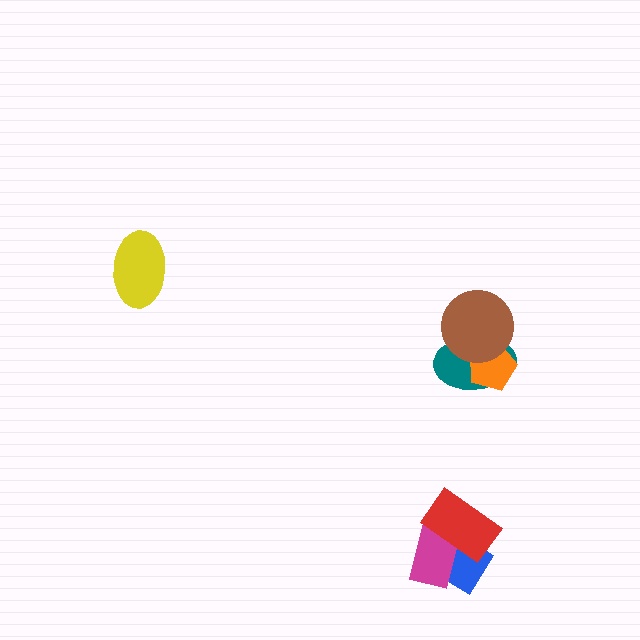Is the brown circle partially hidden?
No, no other shape covers it.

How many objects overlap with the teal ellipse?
2 objects overlap with the teal ellipse.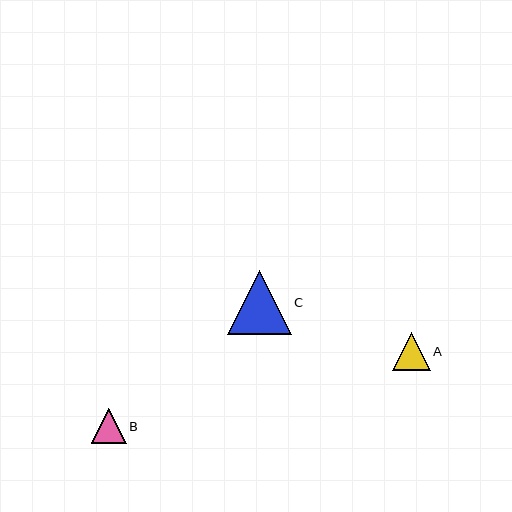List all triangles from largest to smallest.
From largest to smallest: C, A, B.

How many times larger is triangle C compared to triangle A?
Triangle C is approximately 1.7 times the size of triangle A.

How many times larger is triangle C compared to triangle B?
Triangle C is approximately 1.8 times the size of triangle B.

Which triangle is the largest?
Triangle C is the largest with a size of approximately 63 pixels.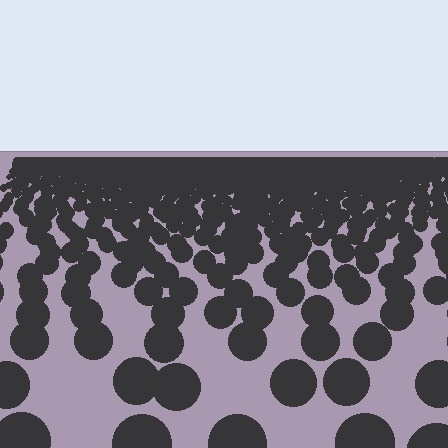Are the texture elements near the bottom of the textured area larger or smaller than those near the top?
Larger. Near the bottom, elements are closer to the viewer and appear at a bigger on-screen size.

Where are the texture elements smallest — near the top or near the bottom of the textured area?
Near the top.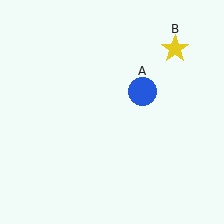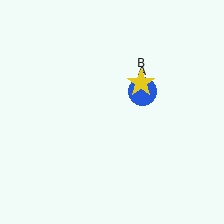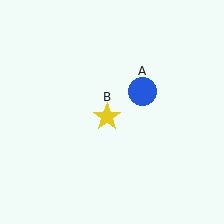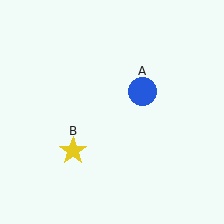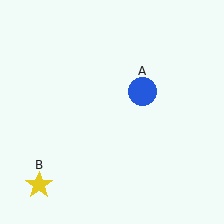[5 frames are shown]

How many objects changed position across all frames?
1 object changed position: yellow star (object B).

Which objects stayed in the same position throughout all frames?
Blue circle (object A) remained stationary.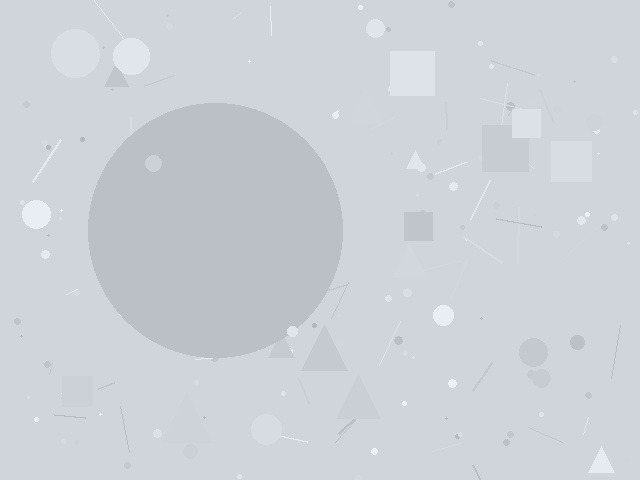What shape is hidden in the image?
A circle is hidden in the image.